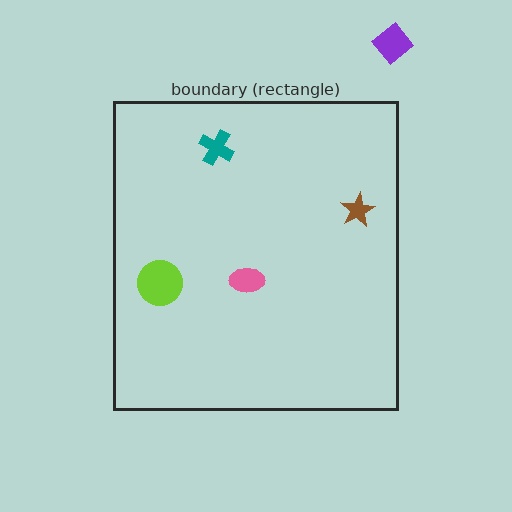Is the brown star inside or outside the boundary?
Inside.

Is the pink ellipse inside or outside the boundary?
Inside.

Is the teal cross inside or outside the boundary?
Inside.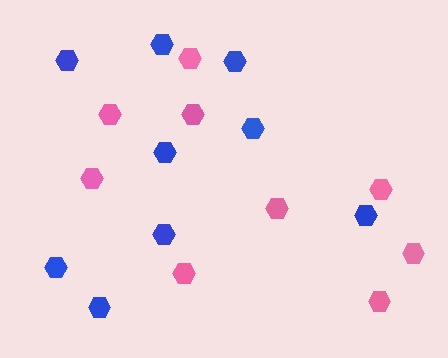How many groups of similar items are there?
There are 2 groups: one group of blue hexagons (9) and one group of pink hexagons (9).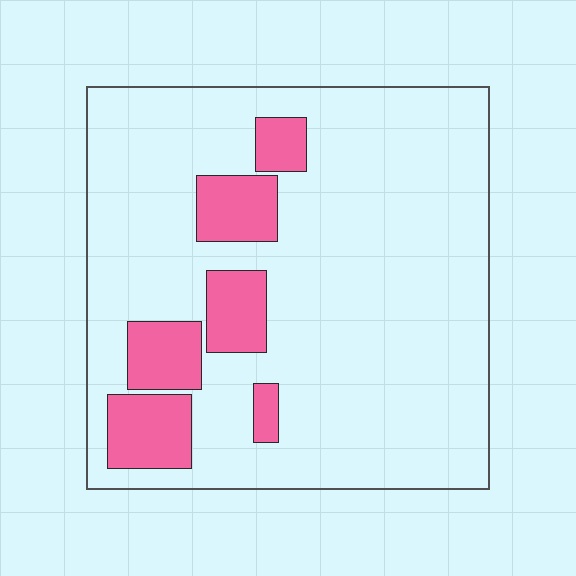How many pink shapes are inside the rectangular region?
6.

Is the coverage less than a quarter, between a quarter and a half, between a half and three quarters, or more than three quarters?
Less than a quarter.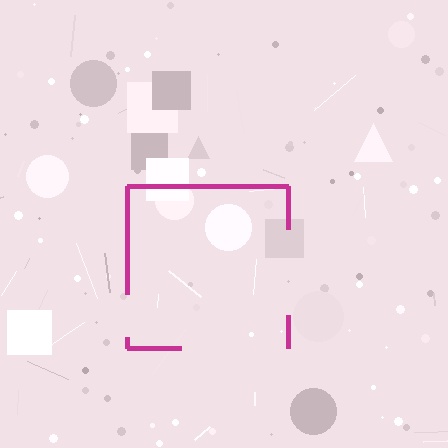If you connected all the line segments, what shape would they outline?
They would outline a square.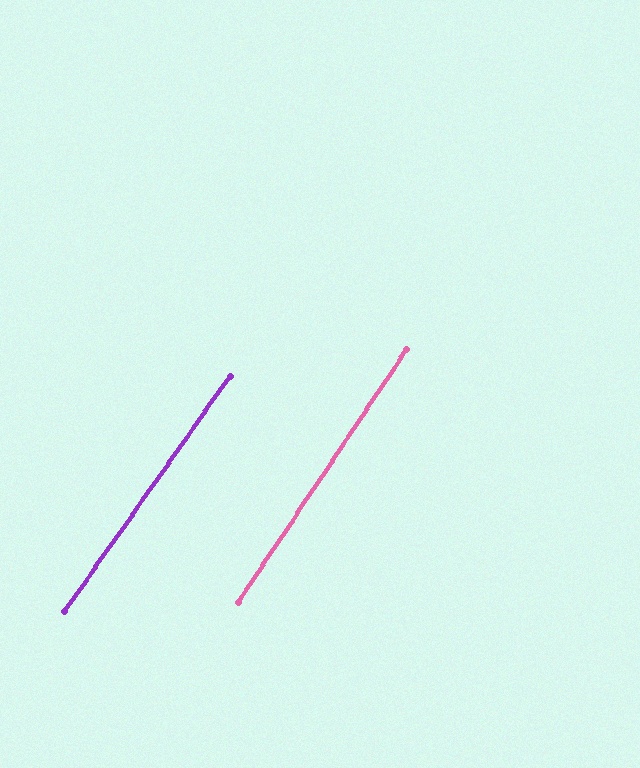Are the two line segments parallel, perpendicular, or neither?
Parallel — their directions differ by only 1.4°.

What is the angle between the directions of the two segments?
Approximately 1 degree.